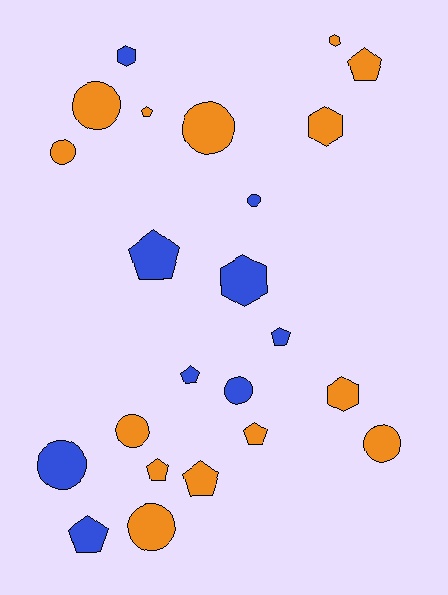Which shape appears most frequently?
Circle, with 9 objects.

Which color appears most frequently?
Orange, with 14 objects.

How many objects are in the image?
There are 23 objects.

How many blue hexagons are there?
There are 2 blue hexagons.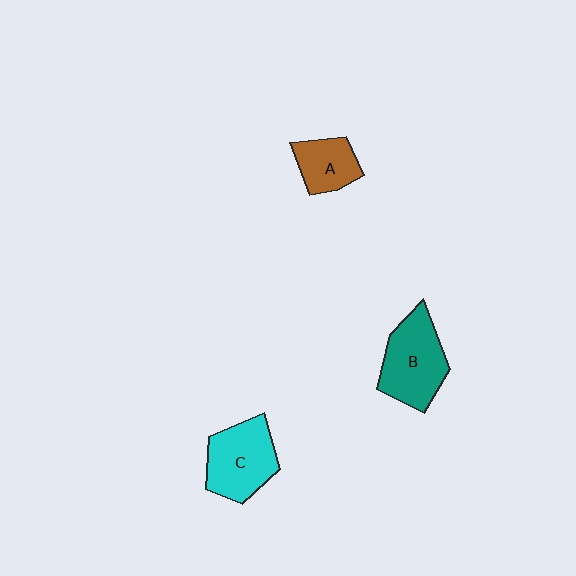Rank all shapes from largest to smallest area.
From largest to smallest: B (teal), C (cyan), A (brown).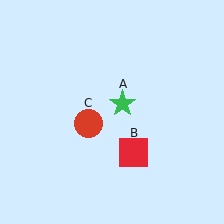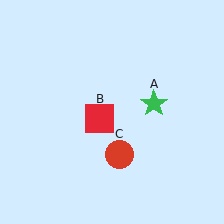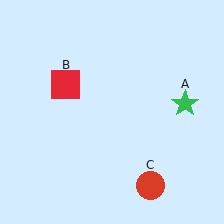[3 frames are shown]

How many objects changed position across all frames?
3 objects changed position: green star (object A), red square (object B), red circle (object C).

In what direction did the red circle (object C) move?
The red circle (object C) moved down and to the right.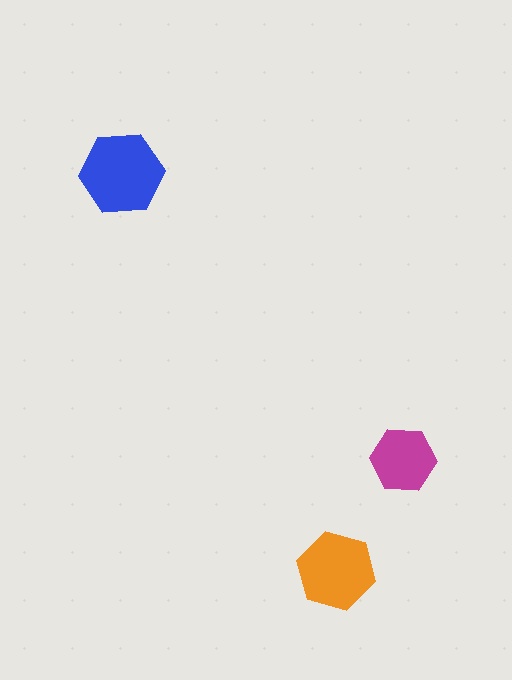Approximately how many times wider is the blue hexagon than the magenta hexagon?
About 1.5 times wider.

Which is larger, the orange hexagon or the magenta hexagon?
The orange one.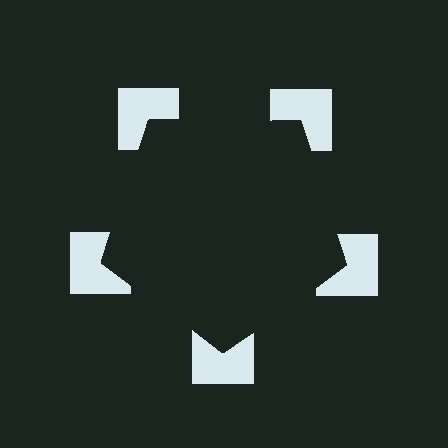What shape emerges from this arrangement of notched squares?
An illusory pentagon — its edges are inferred from the aligned wedge cuts in the notched squares, not physically drawn.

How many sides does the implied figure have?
5 sides.